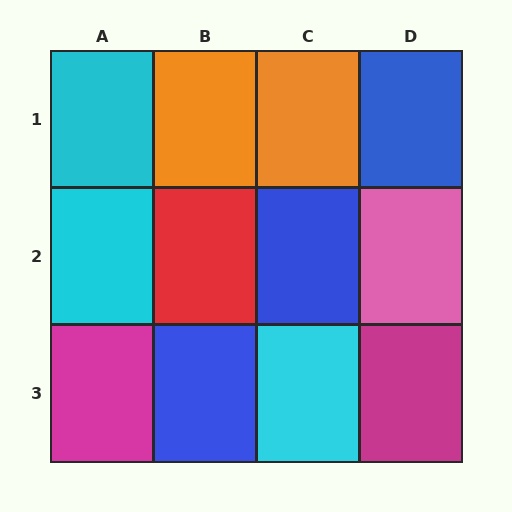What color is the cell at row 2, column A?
Cyan.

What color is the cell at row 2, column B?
Red.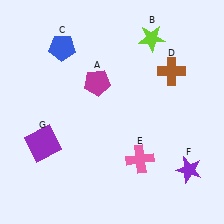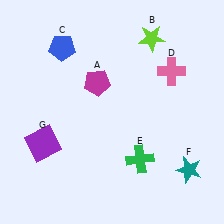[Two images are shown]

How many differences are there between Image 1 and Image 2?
There are 3 differences between the two images.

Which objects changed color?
D changed from brown to pink. E changed from pink to green. F changed from purple to teal.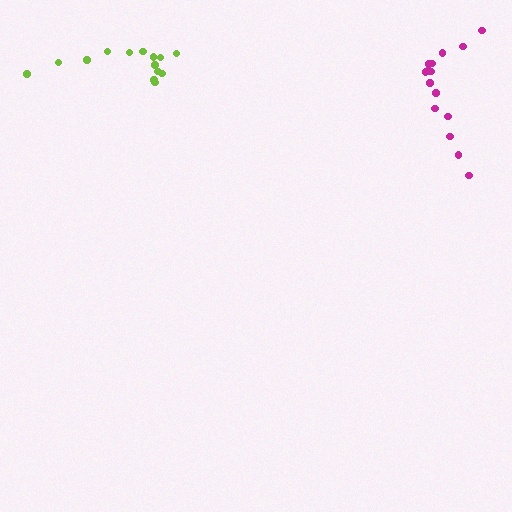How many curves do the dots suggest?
There are 2 distinct paths.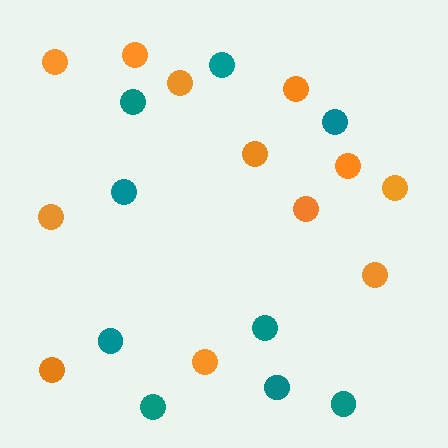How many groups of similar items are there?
There are 2 groups: one group of orange circles (12) and one group of teal circles (9).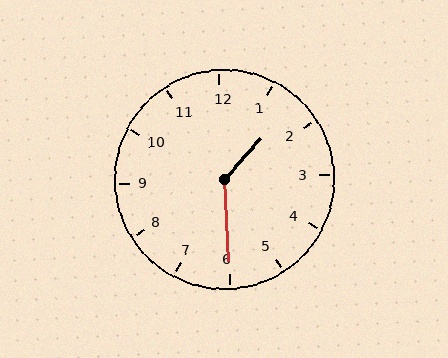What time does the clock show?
1:30.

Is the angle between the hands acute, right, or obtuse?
It is obtuse.